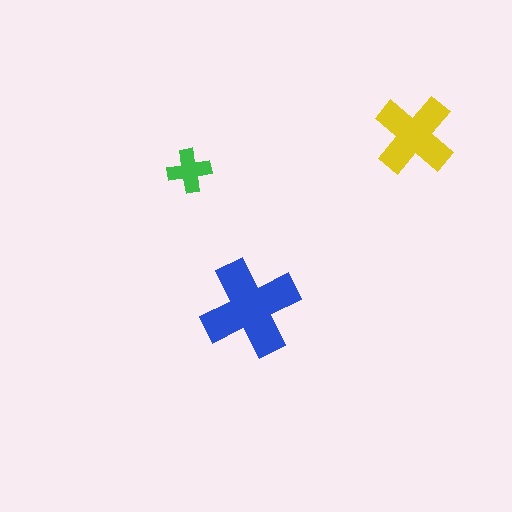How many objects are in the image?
There are 3 objects in the image.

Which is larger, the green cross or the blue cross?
The blue one.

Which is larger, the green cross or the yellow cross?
The yellow one.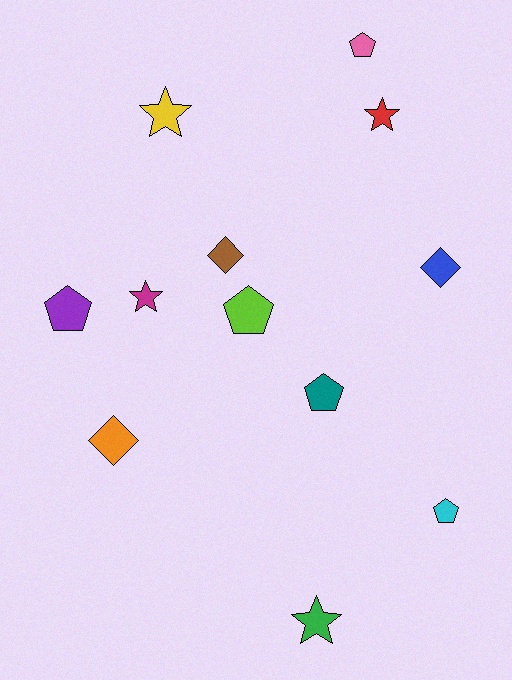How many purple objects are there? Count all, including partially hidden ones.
There is 1 purple object.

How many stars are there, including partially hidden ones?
There are 4 stars.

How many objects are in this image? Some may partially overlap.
There are 12 objects.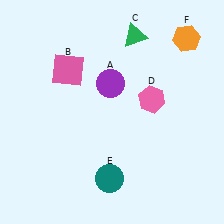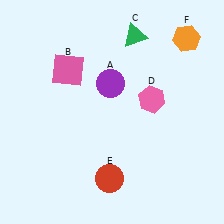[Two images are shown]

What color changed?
The circle (E) changed from teal in Image 1 to red in Image 2.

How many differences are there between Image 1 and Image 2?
There is 1 difference between the two images.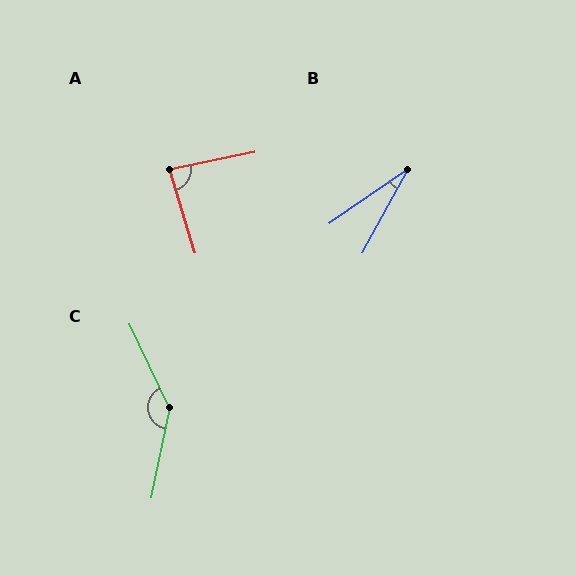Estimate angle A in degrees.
Approximately 85 degrees.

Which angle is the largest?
C, at approximately 143 degrees.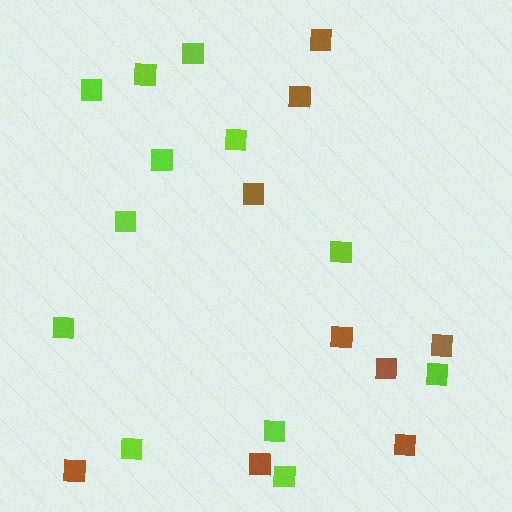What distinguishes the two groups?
There are 2 groups: one group of brown squares (9) and one group of lime squares (12).